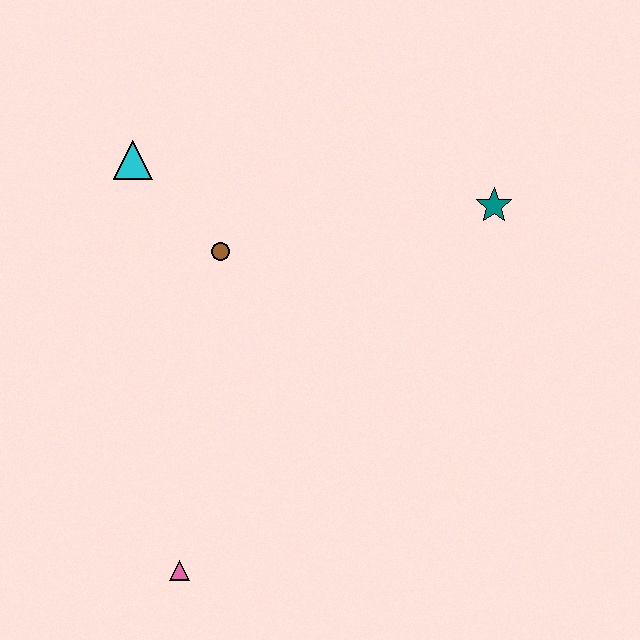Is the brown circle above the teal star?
No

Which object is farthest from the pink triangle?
The teal star is farthest from the pink triangle.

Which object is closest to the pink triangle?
The brown circle is closest to the pink triangle.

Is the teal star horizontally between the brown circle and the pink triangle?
No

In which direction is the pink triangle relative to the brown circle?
The pink triangle is below the brown circle.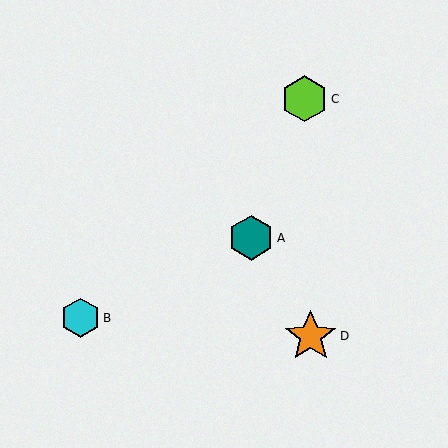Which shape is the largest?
The orange star (labeled D) is the largest.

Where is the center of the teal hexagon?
The center of the teal hexagon is at (251, 238).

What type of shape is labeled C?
Shape C is a lime hexagon.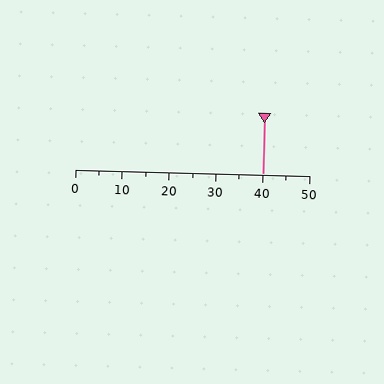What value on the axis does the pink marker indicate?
The marker indicates approximately 40.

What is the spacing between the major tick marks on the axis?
The major ticks are spaced 10 apart.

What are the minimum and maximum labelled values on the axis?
The axis runs from 0 to 50.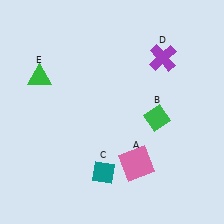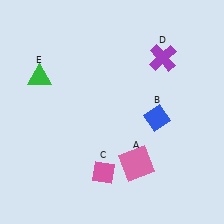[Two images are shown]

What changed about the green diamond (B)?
In Image 1, B is green. In Image 2, it changed to blue.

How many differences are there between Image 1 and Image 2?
There are 2 differences between the two images.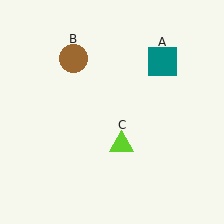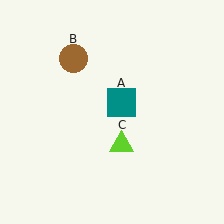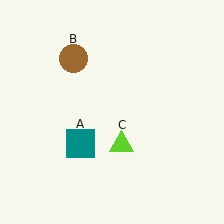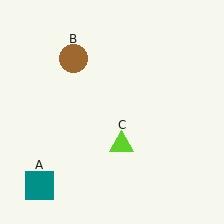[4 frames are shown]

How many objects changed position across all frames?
1 object changed position: teal square (object A).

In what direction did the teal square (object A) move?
The teal square (object A) moved down and to the left.